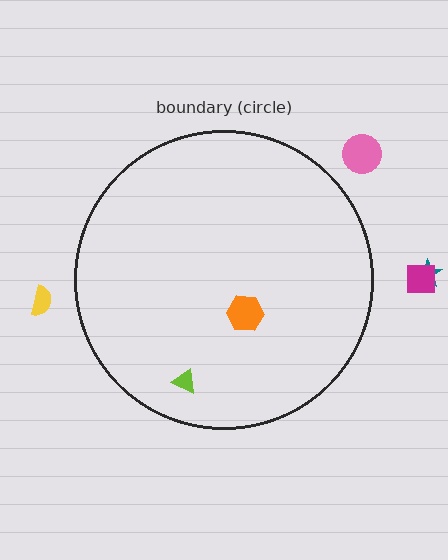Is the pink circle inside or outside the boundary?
Outside.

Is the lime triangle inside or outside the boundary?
Inside.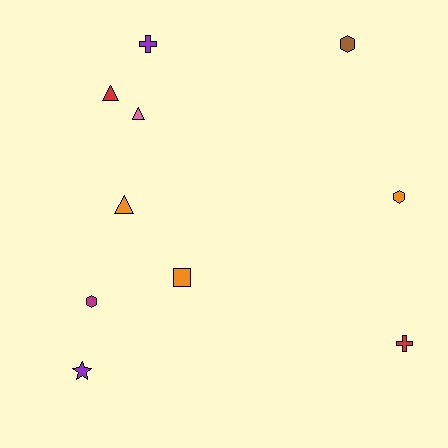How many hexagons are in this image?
There are 3 hexagons.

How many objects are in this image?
There are 10 objects.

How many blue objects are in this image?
There are no blue objects.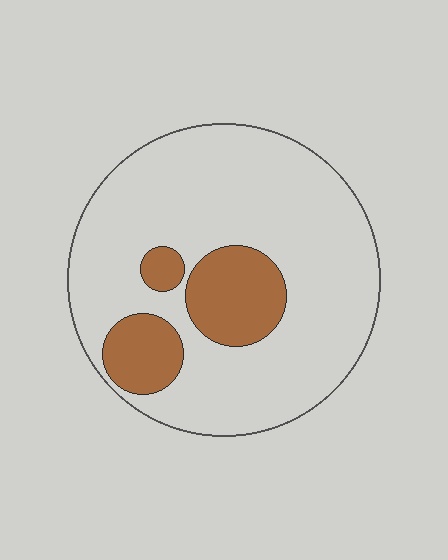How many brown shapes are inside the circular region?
3.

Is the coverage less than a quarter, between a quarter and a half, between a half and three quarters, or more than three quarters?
Less than a quarter.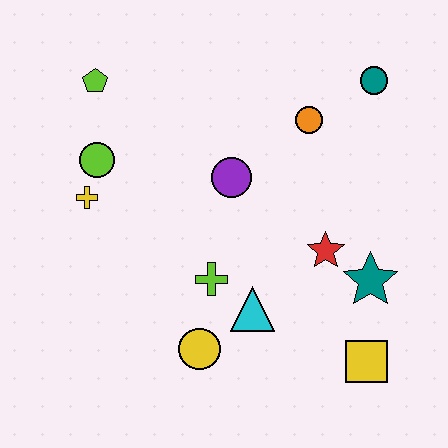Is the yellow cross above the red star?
Yes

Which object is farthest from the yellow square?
The lime pentagon is farthest from the yellow square.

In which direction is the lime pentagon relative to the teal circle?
The lime pentagon is to the left of the teal circle.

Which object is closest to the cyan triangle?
The lime cross is closest to the cyan triangle.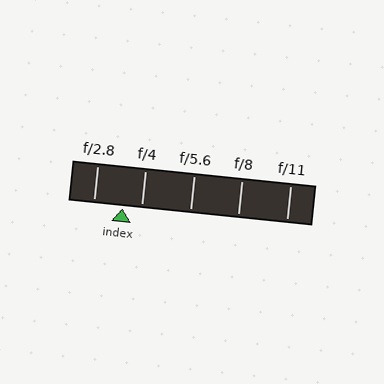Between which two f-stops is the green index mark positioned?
The index mark is between f/2.8 and f/4.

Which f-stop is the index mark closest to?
The index mark is closest to f/4.